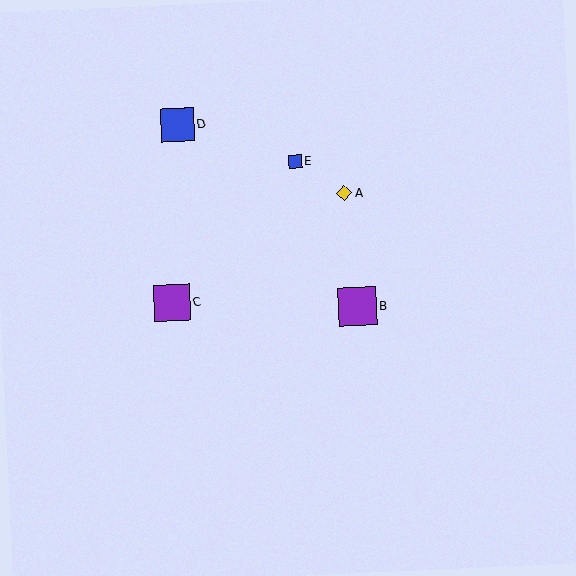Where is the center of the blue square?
The center of the blue square is at (295, 162).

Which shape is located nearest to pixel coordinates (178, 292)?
The purple square (labeled C) at (172, 303) is nearest to that location.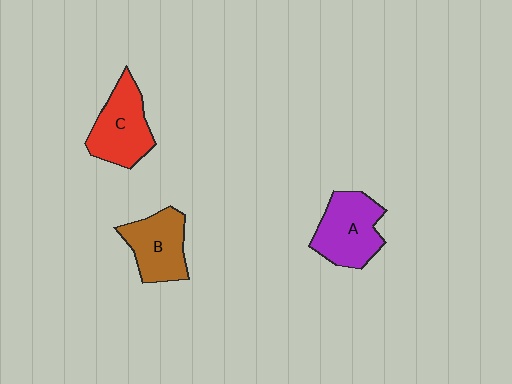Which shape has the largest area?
Shape A (purple).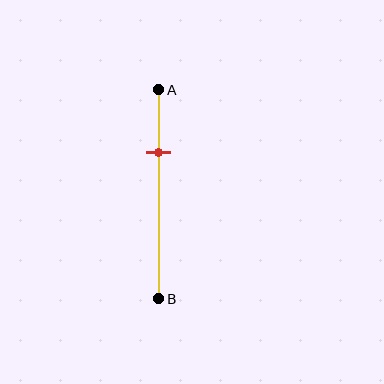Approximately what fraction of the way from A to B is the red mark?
The red mark is approximately 30% of the way from A to B.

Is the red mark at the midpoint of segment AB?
No, the mark is at about 30% from A, not at the 50% midpoint.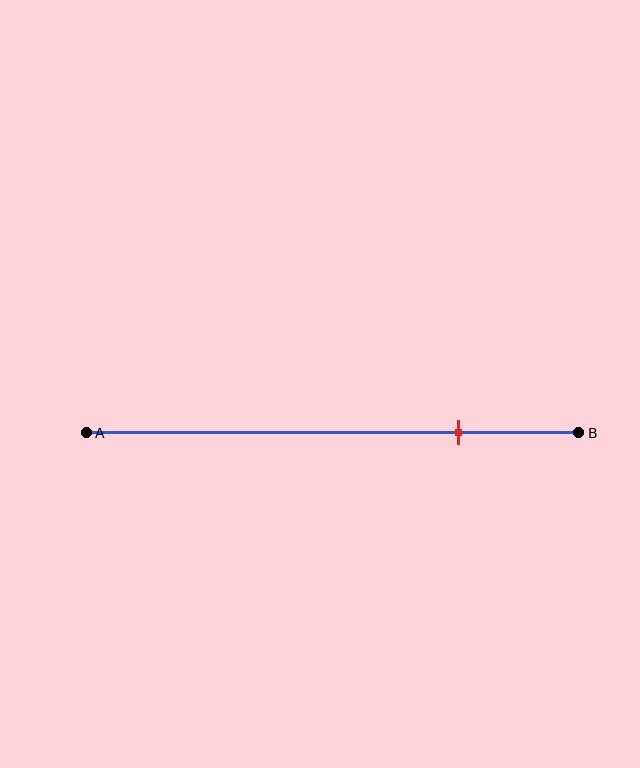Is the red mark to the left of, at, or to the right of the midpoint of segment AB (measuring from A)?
The red mark is to the right of the midpoint of segment AB.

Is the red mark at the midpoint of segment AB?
No, the mark is at about 75% from A, not at the 50% midpoint.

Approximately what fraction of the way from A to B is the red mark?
The red mark is approximately 75% of the way from A to B.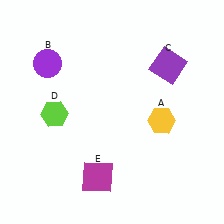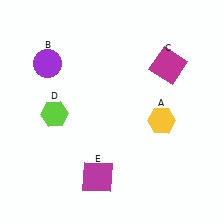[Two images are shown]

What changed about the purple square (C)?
In Image 1, C is purple. In Image 2, it changed to magenta.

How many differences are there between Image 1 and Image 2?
There is 1 difference between the two images.